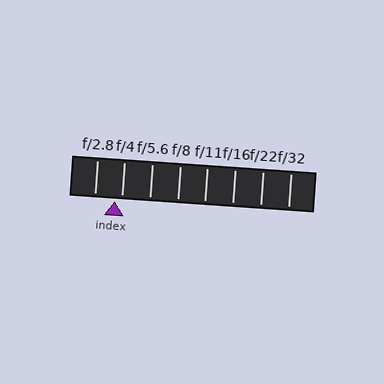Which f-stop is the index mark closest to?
The index mark is closest to f/4.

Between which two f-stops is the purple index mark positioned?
The index mark is between f/2.8 and f/4.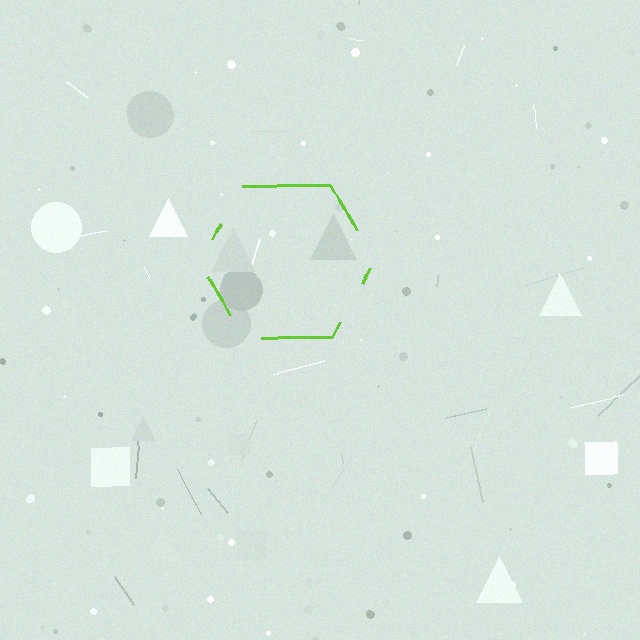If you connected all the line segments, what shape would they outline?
They would outline a hexagon.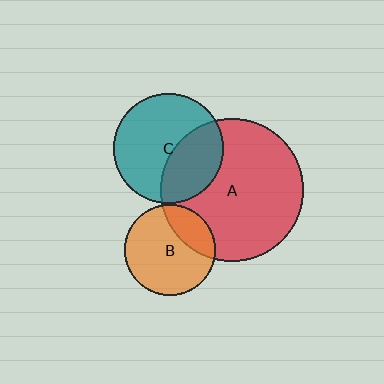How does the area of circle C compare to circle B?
Approximately 1.5 times.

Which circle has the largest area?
Circle A (red).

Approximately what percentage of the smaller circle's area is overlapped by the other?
Approximately 25%.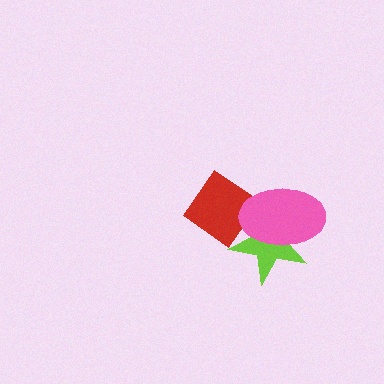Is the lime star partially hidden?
Yes, it is partially covered by another shape.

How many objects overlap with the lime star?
2 objects overlap with the lime star.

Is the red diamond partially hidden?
Yes, it is partially covered by another shape.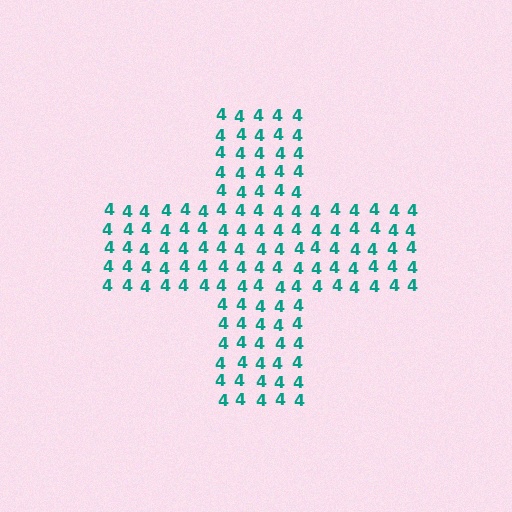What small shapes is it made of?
It is made of small digit 4's.